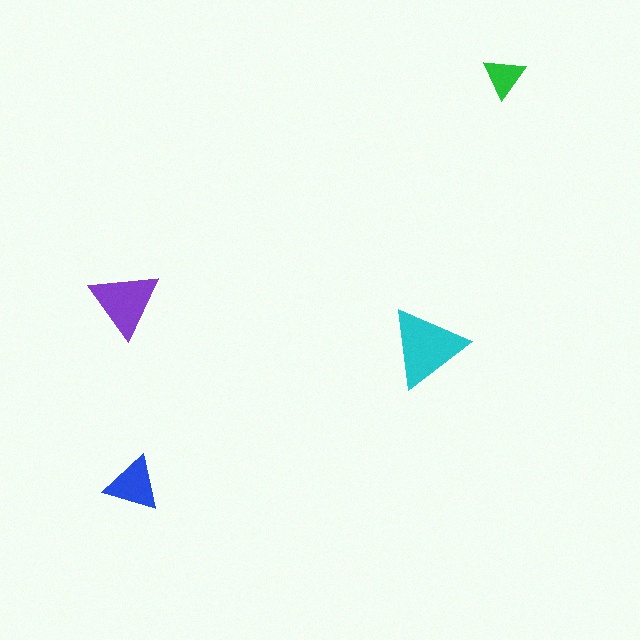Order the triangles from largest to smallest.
the cyan one, the purple one, the blue one, the green one.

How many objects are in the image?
There are 4 objects in the image.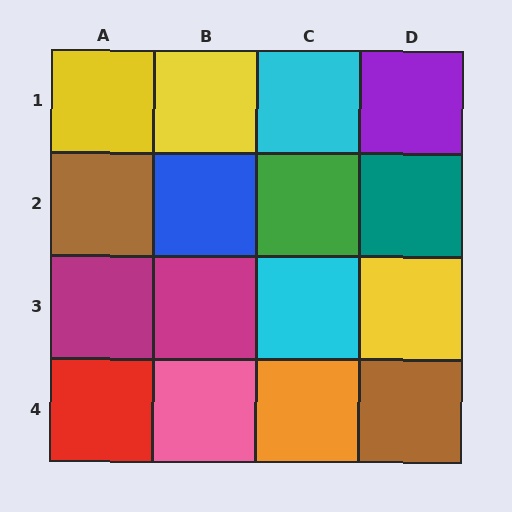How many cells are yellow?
3 cells are yellow.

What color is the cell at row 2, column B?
Blue.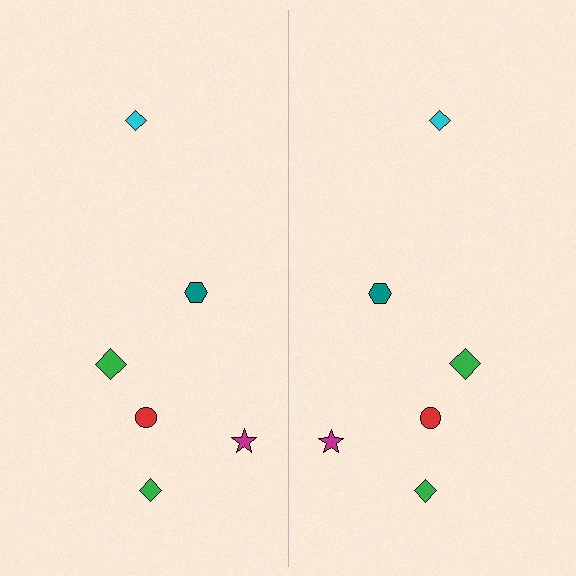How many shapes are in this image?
There are 12 shapes in this image.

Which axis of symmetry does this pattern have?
The pattern has a vertical axis of symmetry running through the center of the image.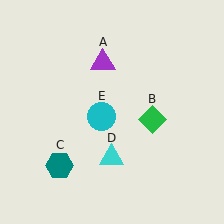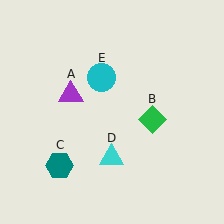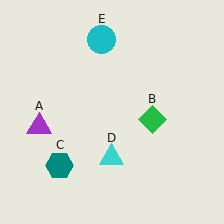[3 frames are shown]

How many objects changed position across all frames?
2 objects changed position: purple triangle (object A), cyan circle (object E).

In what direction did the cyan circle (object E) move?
The cyan circle (object E) moved up.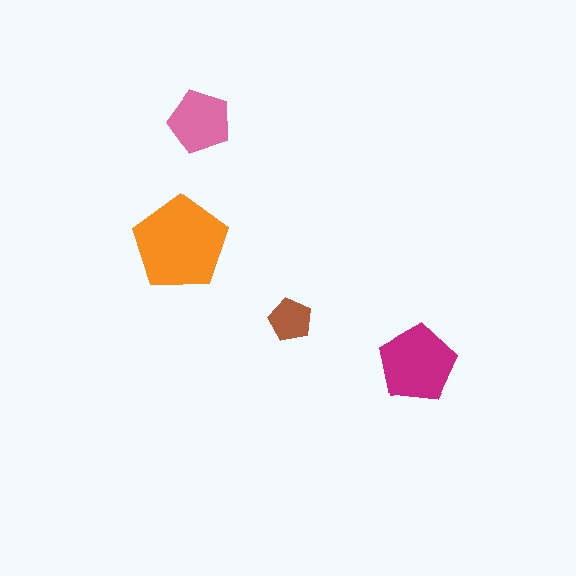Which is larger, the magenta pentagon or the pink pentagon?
The magenta one.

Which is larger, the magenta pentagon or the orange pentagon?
The orange one.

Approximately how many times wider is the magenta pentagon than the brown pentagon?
About 2 times wider.